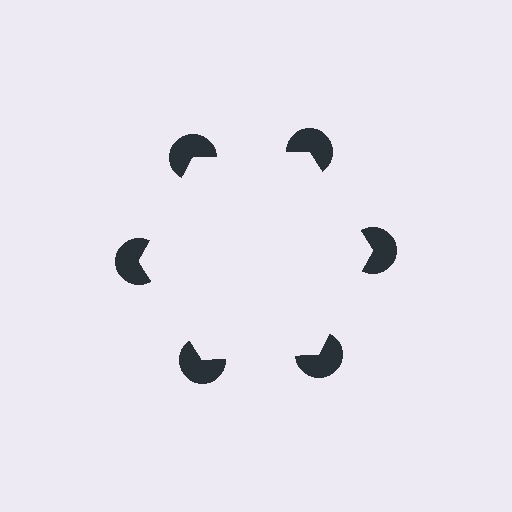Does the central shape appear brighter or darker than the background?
It typically appears slightly brighter than the background, even though no actual brightness change is drawn.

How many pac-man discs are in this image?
There are 6 — one at each vertex of the illusory hexagon.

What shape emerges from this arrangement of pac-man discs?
An illusory hexagon — its edges are inferred from the aligned wedge cuts in the pac-man discs, not physically drawn.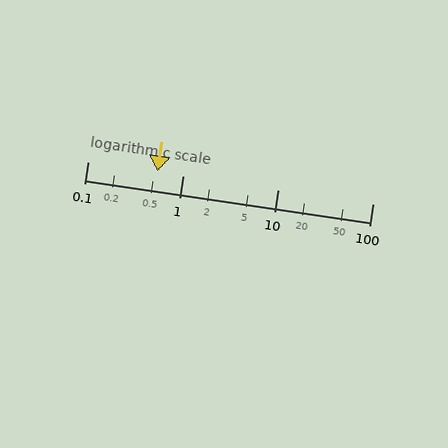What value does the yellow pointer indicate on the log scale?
The pointer indicates approximately 0.54.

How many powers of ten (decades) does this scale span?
The scale spans 3 decades, from 0.1 to 100.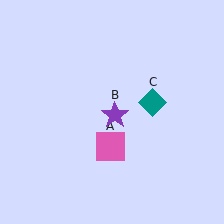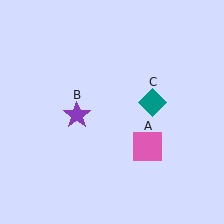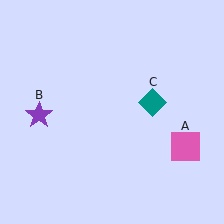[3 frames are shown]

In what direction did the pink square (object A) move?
The pink square (object A) moved right.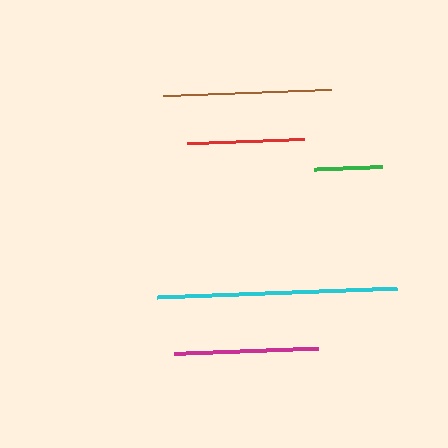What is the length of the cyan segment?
The cyan segment is approximately 240 pixels long.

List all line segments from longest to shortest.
From longest to shortest: cyan, brown, magenta, red, green.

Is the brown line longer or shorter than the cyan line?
The cyan line is longer than the brown line.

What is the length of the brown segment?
The brown segment is approximately 168 pixels long.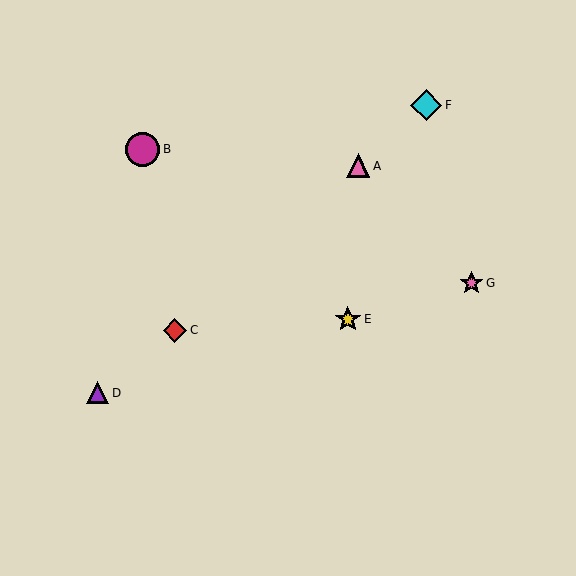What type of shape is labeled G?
Shape G is a pink star.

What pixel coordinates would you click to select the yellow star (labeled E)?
Click at (348, 319) to select the yellow star E.